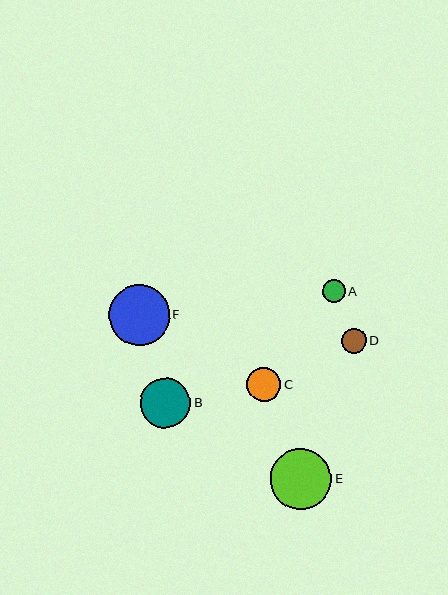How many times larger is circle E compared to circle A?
Circle E is approximately 2.7 times the size of circle A.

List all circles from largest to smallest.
From largest to smallest: E, F, B, C, D, A.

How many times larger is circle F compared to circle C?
Circle F is approximately 1.8 times the size of circle C.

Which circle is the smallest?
Circle A is the smallest with a size of approximately 22 pixels.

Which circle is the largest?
Circle E is the largest with a size of approximately 61 pixels.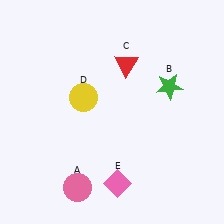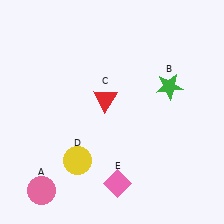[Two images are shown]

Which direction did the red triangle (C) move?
The red triangle (C) moved down.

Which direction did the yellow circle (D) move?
The yellow circle (D) moved down.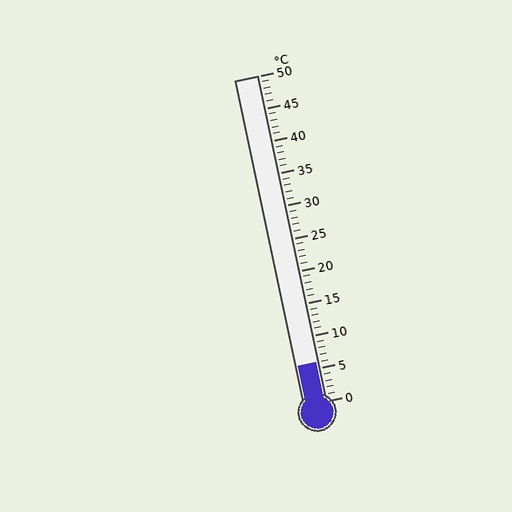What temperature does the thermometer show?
The thermometer shows approximately 6°C.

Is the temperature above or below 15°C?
The temperature is below 15°C.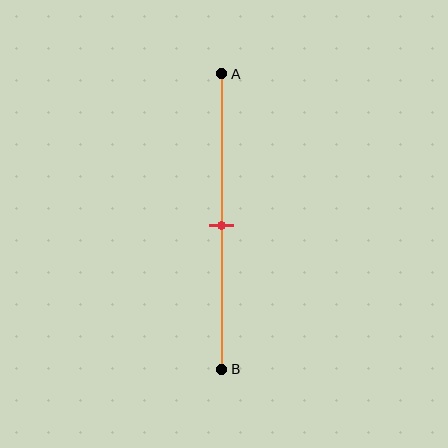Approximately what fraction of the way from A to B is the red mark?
The red mark is approximately 50% of the way from A to B.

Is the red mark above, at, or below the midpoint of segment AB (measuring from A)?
The red mark is approximately at the midpoint of segment AB.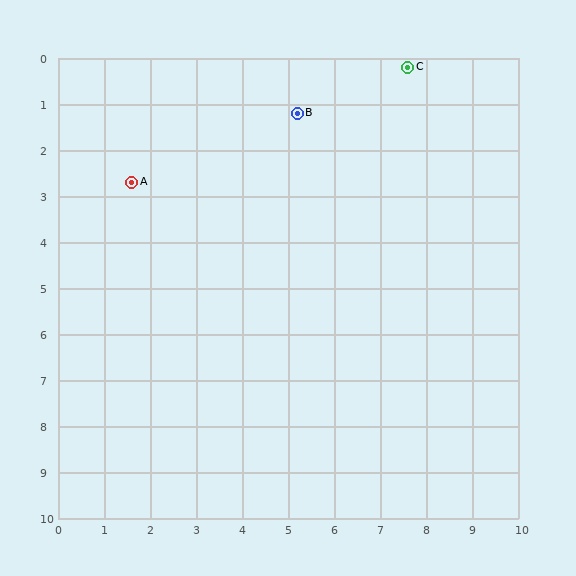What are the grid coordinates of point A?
Point A is at approximately (1.6, 2.7).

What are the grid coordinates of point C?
Point C is at approximately (7.6, 0.2).